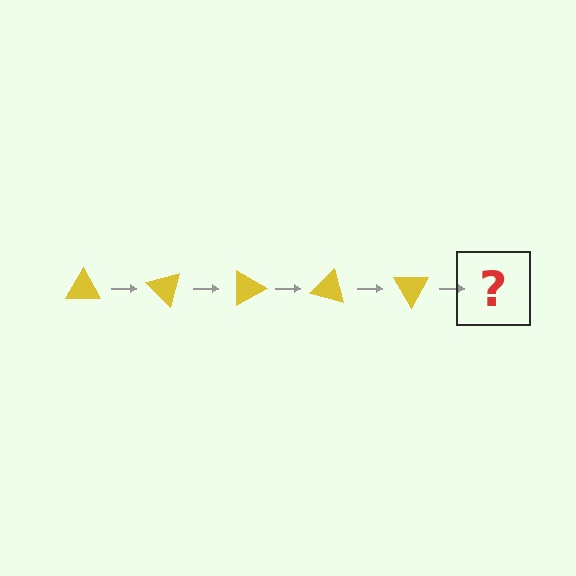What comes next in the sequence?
The next element should be a yellow triangle rotated 225 degrees.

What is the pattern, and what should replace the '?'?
The pattern is that the triangle rotates 45 degrees each step. The '?' should be a yellow triangle rotated 225 degrees.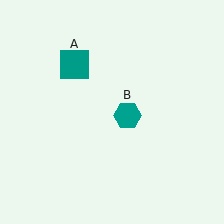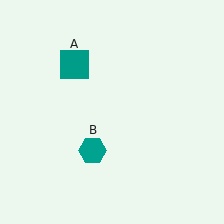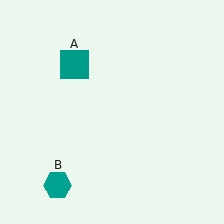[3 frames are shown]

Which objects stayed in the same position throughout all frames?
Teal square (object A) remained stationary.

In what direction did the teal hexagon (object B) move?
The teal hexagon (object B) moved down and to the left.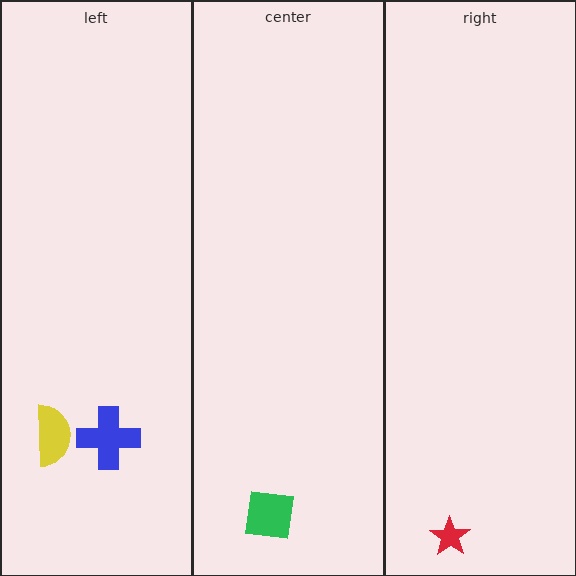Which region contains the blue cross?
The left region.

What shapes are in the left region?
The yellow semicircle, the blue cross.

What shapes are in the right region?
The red star.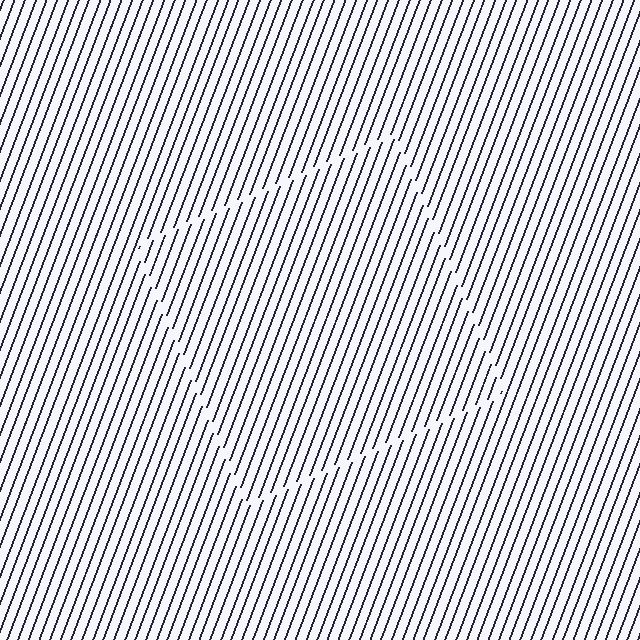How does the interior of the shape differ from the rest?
The interior of the shape contains the same grating, shifted by half a period — the contour is defined by the phase discontinuity where line-ends from the inner and outer gratings abut.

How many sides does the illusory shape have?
4 sides — the line-ends trace a square.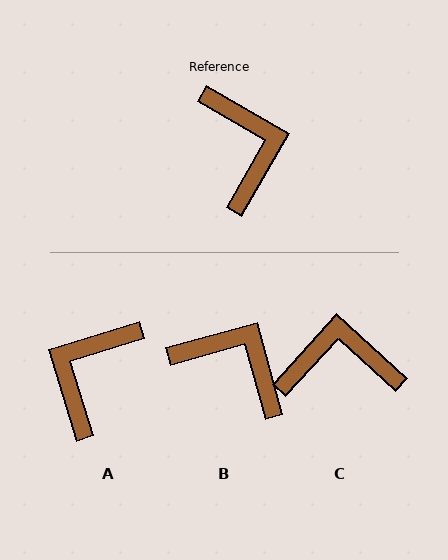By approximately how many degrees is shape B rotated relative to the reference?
Approximately 45 degrees counter-clockwise.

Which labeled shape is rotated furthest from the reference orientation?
A, about 137 degrees away.